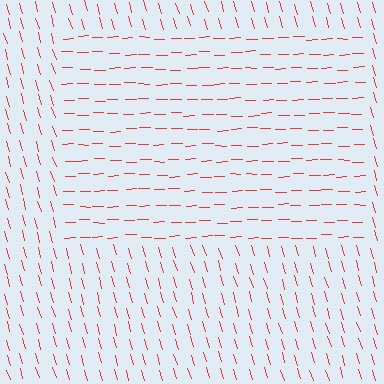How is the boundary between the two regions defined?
The boundary is defined purely by a change in line orientation (approximately 75 degrees difference). All lines are the same color and thickness.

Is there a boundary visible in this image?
Yes, there is a texture boundary formed by a change in line orientation.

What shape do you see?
I see a rectangle.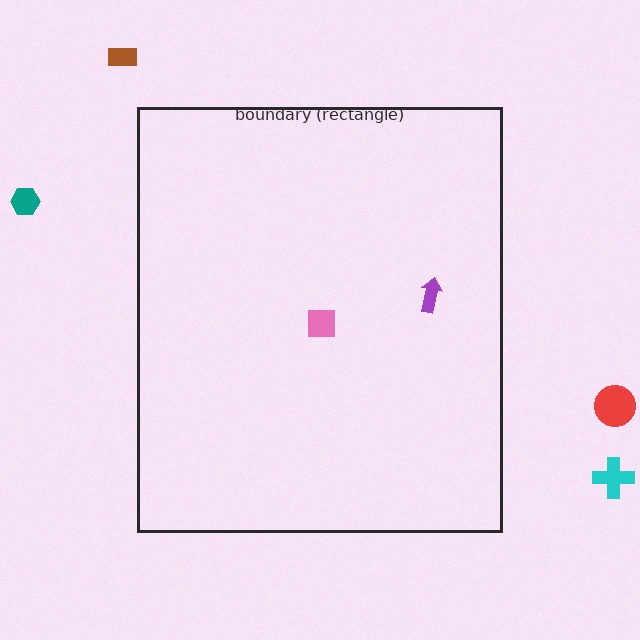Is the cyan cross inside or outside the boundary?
Outside.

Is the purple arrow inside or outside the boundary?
Inside.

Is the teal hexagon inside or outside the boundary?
Outside.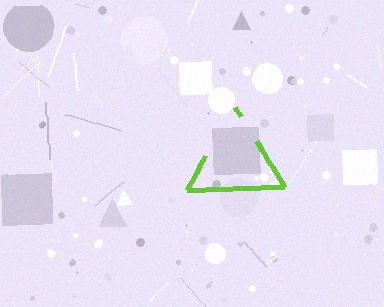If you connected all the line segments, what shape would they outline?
They would outline a triangle.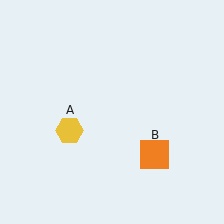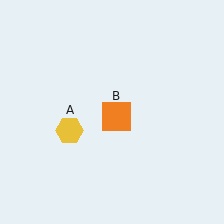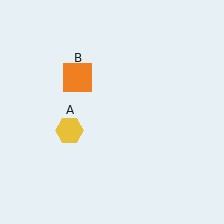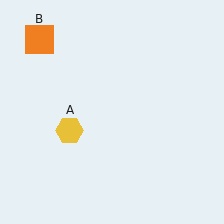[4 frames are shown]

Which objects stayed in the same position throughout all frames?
Yellow hexagon (object A) remained stationary.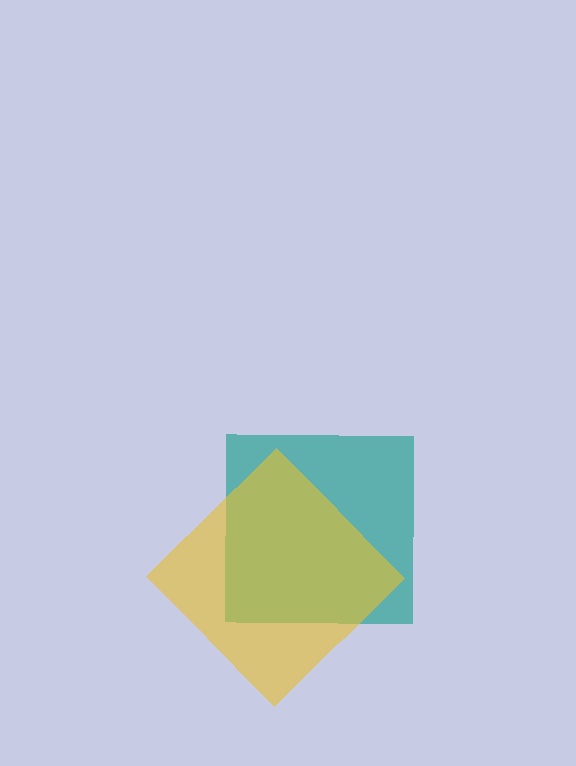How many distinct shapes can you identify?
There are 2 distinct shapes: a teal square, a yellow diamond.